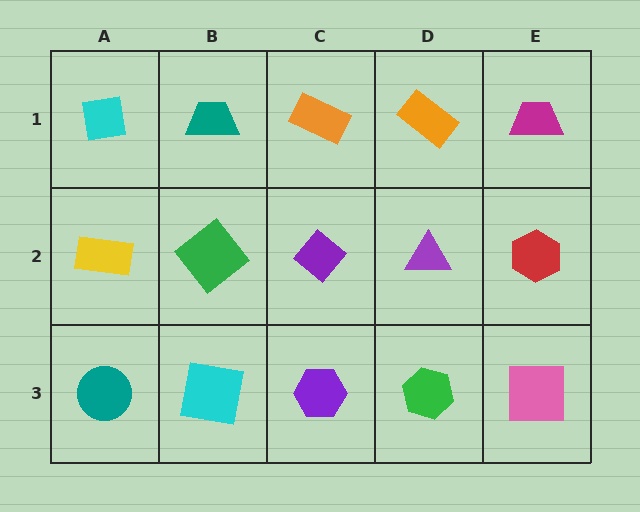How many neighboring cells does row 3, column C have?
3.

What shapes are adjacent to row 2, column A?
A cyan square (row 1, column A), a teal circle (row 3, column A), a green diamond (row 2, column B).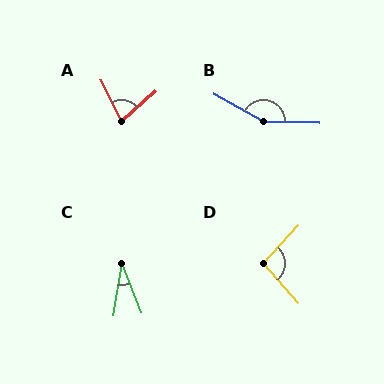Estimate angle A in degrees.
Approximately 75 degrees.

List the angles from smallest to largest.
C (31°), A (75°), D (96°), B (152°).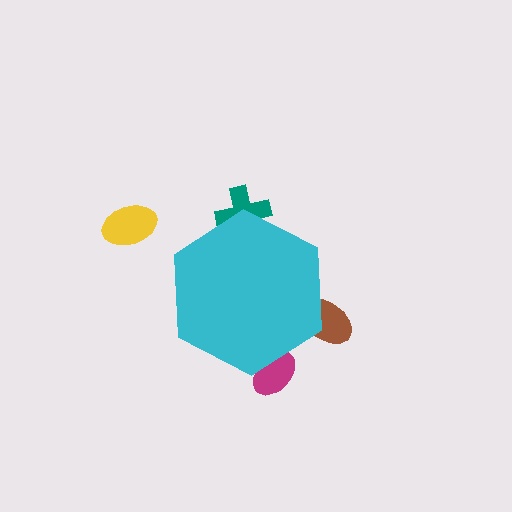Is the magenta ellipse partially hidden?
Yes, the magenta ellipse is partially hidden behind the cyan hexagon.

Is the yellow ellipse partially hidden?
No, the yellow ellipse is fully visible.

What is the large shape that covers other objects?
A cyan hexagon.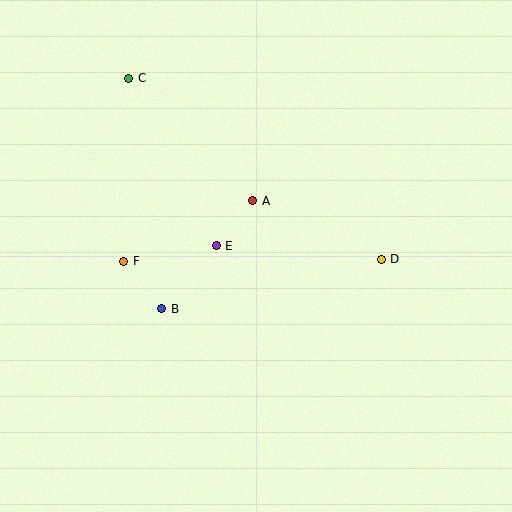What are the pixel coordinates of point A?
Point A is at (253, 201).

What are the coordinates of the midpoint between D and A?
The midpoint between D and A is at (317, 230).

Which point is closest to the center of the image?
Point E at (216, 246) is closest to the center.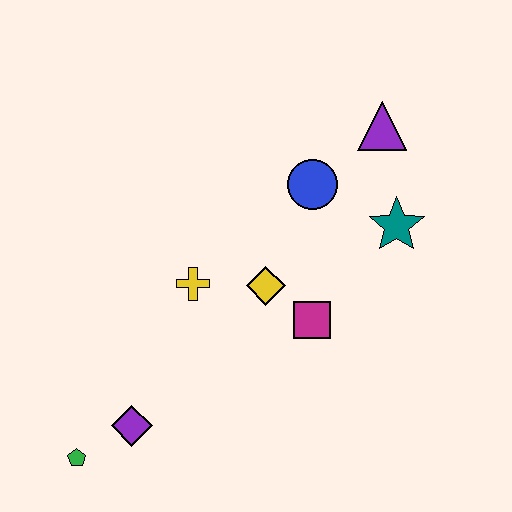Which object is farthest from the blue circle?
The green pentagon is farthest from the blue circle.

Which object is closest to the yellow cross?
The yellow diamond is closest to the yellow cross.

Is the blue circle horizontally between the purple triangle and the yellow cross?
Yes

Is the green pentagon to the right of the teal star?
No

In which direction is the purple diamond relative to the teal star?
The purple diamond is to the left of the teal star.